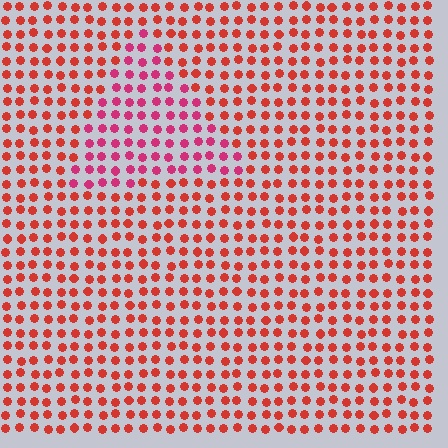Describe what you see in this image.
The image is filled with small red elements in a uniform arrangement. A triangle-shaped region is visible where the elements are tinted to a slightly different hue, forming a subtle color boundary.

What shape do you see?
I see a triangle.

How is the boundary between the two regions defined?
The boundary is defined purely by a slight shift in hue (about 30 degrees). Spacing, size, and orientation are identical on both sides.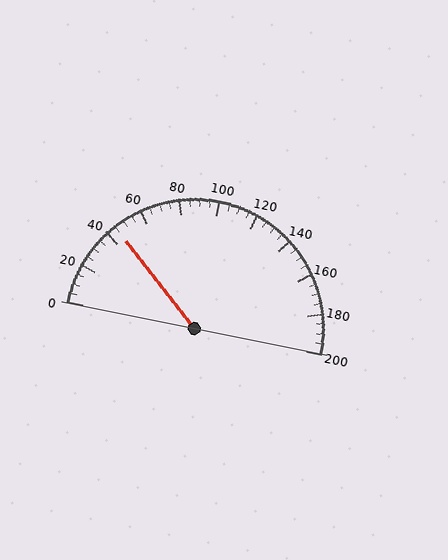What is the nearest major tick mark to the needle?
The nearest major tick mark is 40.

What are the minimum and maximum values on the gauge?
The gauge ranges from 0 to 200.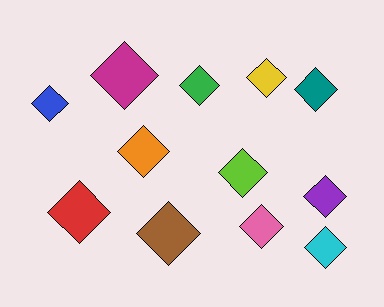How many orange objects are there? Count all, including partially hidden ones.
There is 1 orange object.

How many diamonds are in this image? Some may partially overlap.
There are 12 diamonds.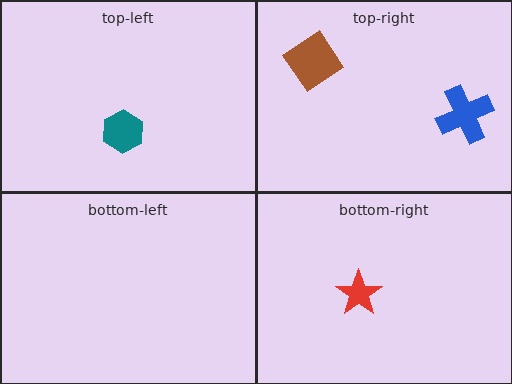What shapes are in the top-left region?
The teal hexagon.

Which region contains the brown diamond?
The top-right region.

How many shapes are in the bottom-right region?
1.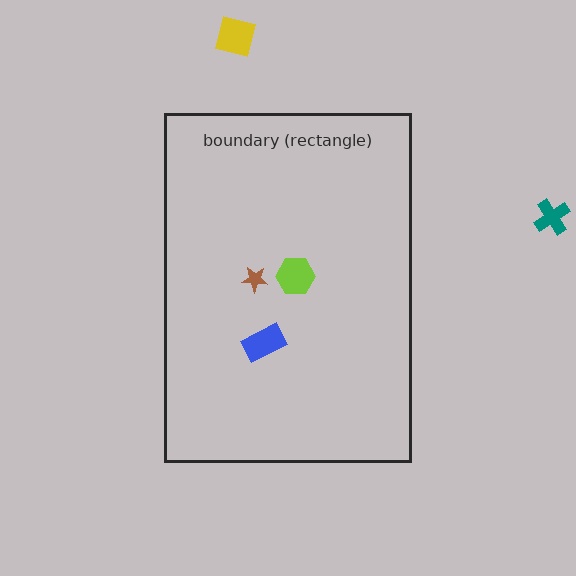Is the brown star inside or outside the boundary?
Inside.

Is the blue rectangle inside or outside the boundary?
Inside.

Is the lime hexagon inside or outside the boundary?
Inside.